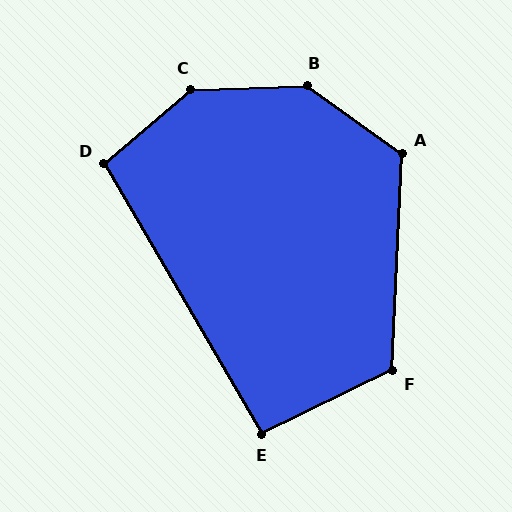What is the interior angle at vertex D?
Approximately 100 degrees (obtuse).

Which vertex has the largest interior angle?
C, at approximately 142 degrees.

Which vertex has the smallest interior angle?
E, at approximately 94 degrees.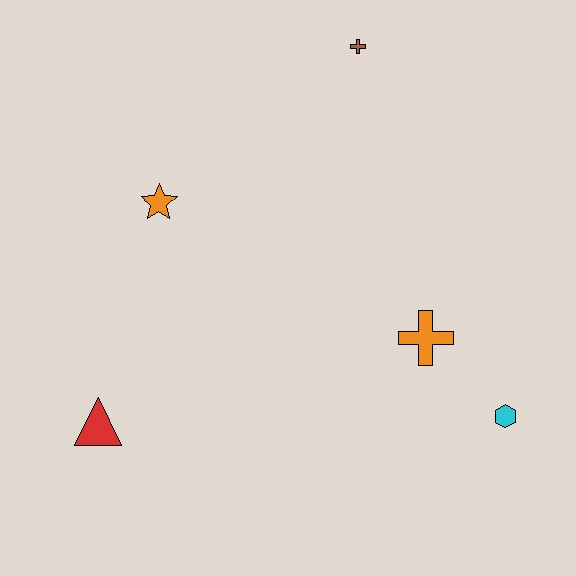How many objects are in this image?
There are 5 objects.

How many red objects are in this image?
There is 1 red object.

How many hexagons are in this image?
There is 1 hexagon.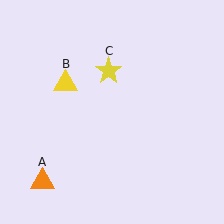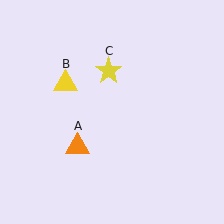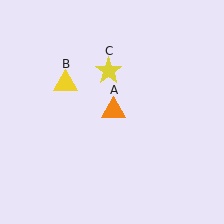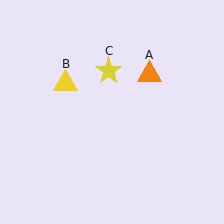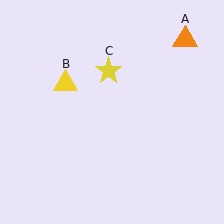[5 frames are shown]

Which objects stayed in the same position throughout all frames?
Yellow triangle (object B) and yellow star (object C) remained stationary.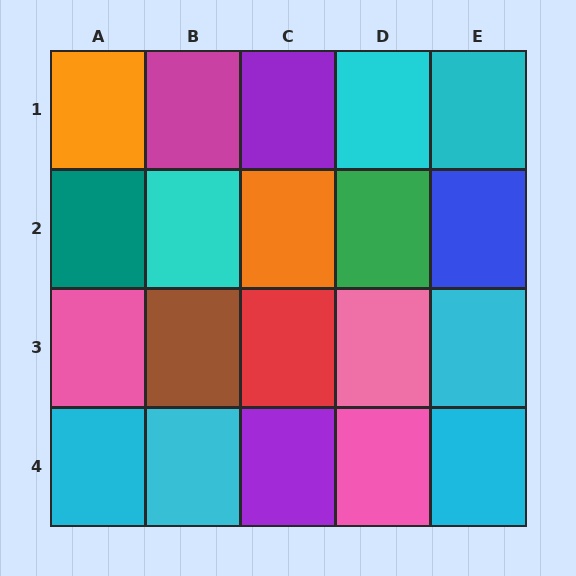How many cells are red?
1 cell is red.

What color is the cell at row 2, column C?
Orange.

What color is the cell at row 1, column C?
Purple.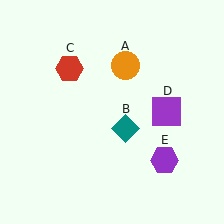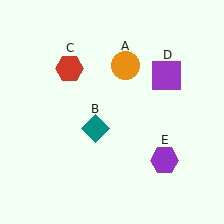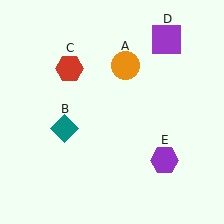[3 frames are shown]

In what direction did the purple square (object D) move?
The purple square (object D) moved up.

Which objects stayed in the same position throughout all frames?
Orange circle (object A) and red hexagon (object C) and purple hexagon (object E) remained stationary.